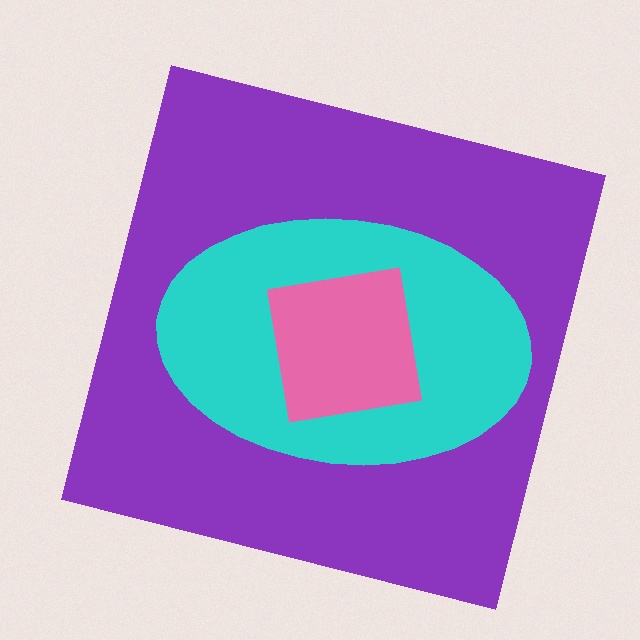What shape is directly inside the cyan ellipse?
The pink square.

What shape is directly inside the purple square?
The cyan ellipse.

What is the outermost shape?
The purple square.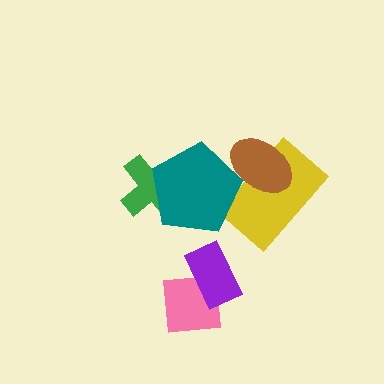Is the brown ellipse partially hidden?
Yes, it is partially covered by another shape.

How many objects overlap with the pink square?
1 object overlaps with the pink square.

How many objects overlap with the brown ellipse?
2 objects overlap with the brown ellipse.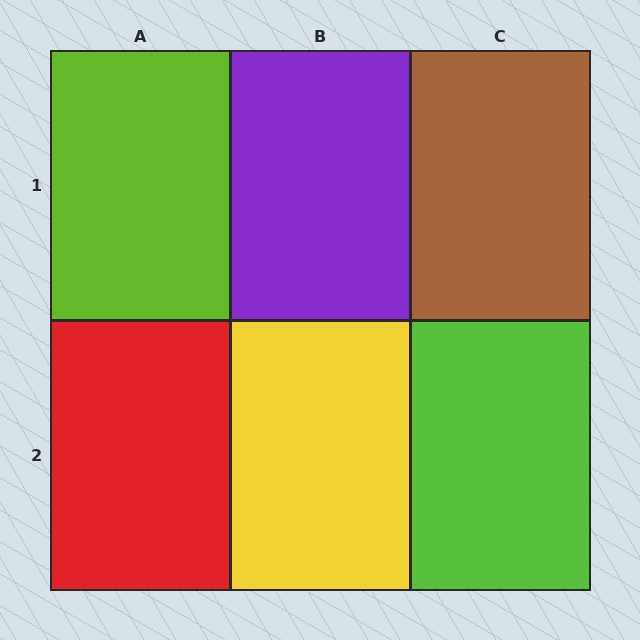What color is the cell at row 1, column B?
Purple.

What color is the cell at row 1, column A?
Lime.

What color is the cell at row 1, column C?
Brown.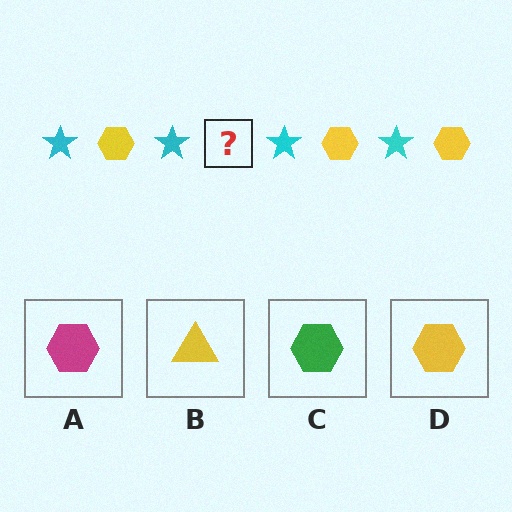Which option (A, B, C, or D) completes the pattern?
D.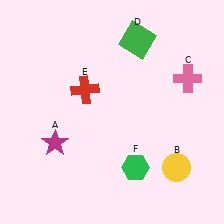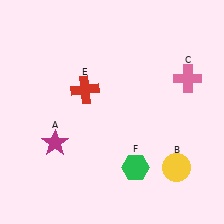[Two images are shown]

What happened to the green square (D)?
The green square (D) was removed in Image 2. It was in the top-right area of Image 1.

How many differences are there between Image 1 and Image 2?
There is 1 difference between the two images.